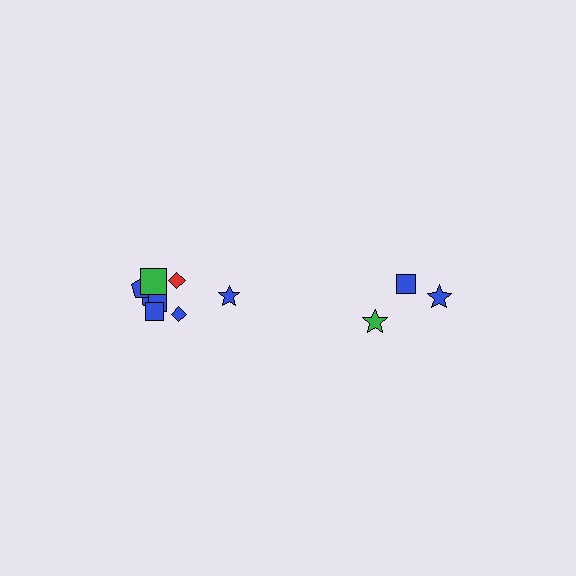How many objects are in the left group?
There are 8 objects.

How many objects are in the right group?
There are 3 objects.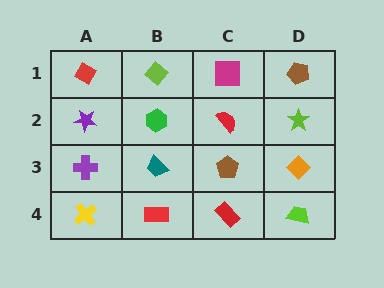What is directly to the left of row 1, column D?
A magenta square.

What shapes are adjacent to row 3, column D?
A lime star (row 2, column D), a lime trapezoid (row 4, column D), a brown pentagon (row 3, column C).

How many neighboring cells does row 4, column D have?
2.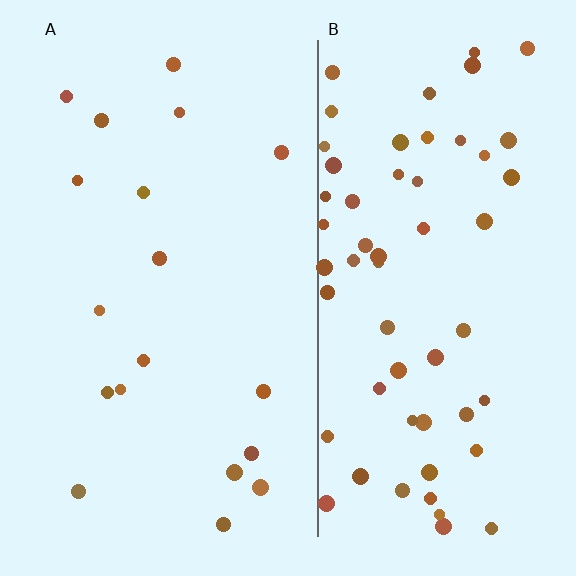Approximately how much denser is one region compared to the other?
Approximately 3.3× — region B over region A.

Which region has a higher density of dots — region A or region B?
B (the right).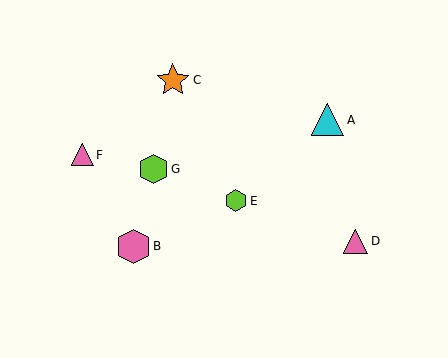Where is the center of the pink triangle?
The center of the pink triangle is at (82, 155).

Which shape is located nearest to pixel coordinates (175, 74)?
The orange star (labeled C) at (173, 80) is nearest to that location.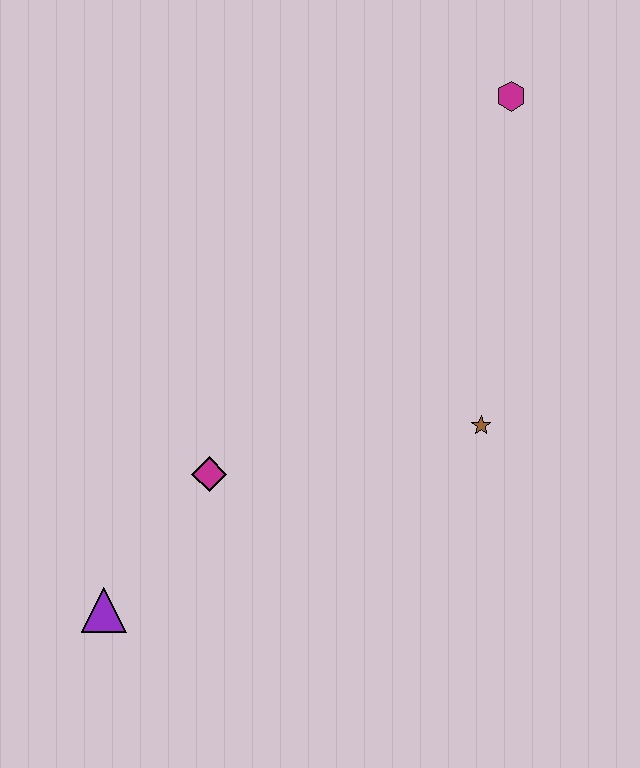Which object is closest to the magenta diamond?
The purple triangle is closest to the magenta diamond.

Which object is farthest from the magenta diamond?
The magenta hexagon is farthest from the magenta diamond.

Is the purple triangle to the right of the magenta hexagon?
No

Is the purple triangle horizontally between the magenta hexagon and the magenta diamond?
No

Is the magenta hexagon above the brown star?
Yes